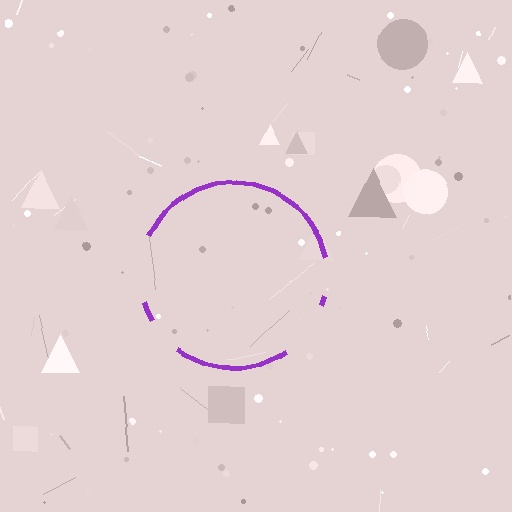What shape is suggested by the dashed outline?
The dashed outline suggests a circle.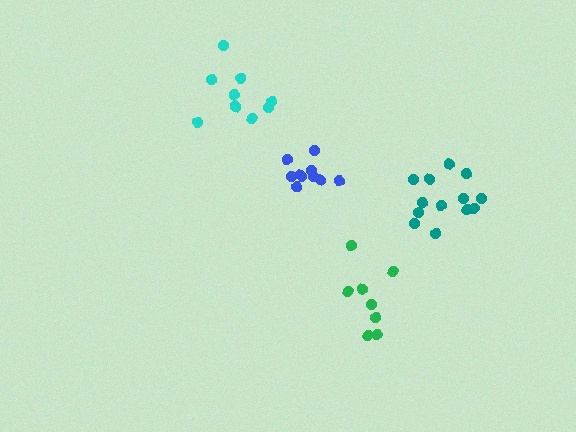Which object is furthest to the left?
The cyan cluster is leftmost.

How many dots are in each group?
Group 1: 10 dots, Group 2: 8 dots, Group 3: 13 dots, Group 4: 10 dots (41 total).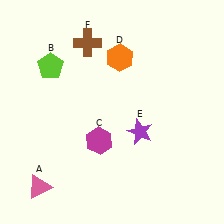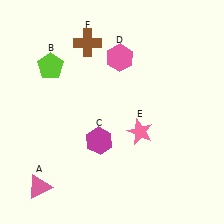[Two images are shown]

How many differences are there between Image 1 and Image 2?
There are 2 differences between the two images.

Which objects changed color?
D changed from orange to pink. E changed from purple to pink.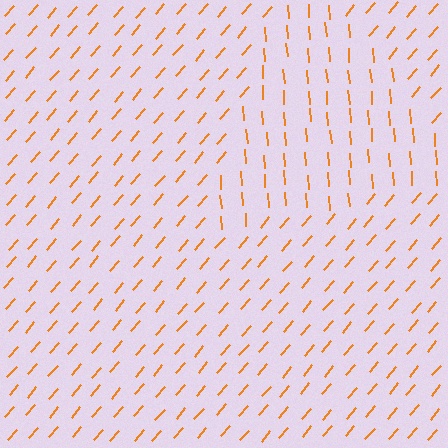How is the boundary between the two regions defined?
The boundary is defined purely by a change in line orientation (approximately 45 degrees difference). All lines are the same color and thickness.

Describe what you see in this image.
The image is filled with small orange line segments. A triangle region in the image has lines oriented differently from the surrounding lines, creating a visible texture boundary.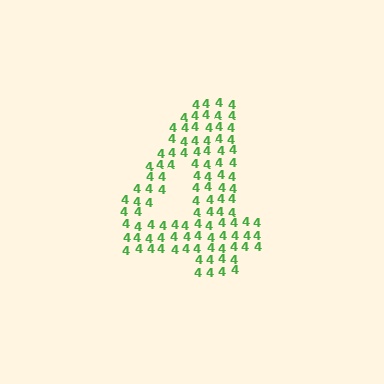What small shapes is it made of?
It is made of small digit 4's.